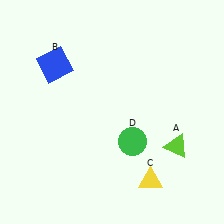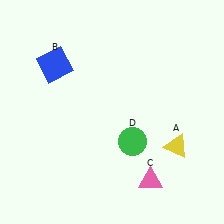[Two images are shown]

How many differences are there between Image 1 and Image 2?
There are 2 differences between the two images.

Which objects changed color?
A changed from lime to yellow. C changed from yellow to pink.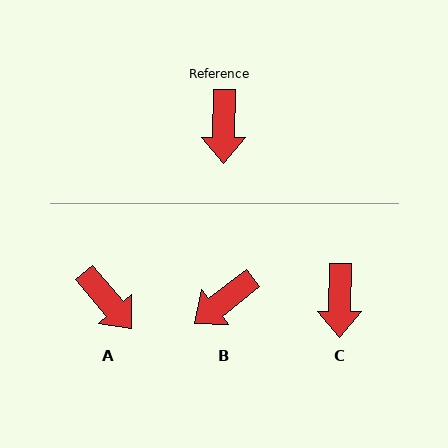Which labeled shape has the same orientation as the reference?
C.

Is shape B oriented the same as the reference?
No, it is off by about 52 degrees.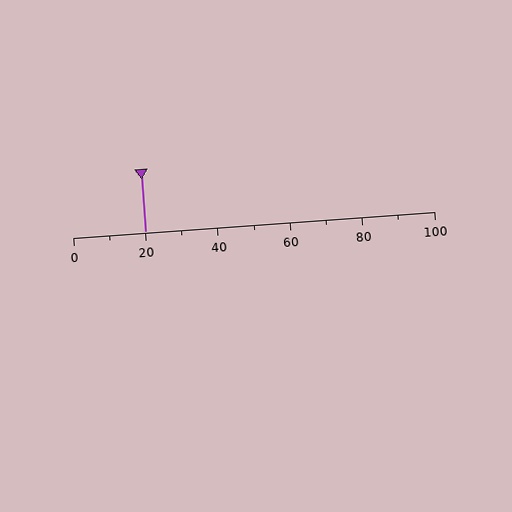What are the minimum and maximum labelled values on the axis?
The axis runs from 0 to 100.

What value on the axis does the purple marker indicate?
The marker indicates approximately 20.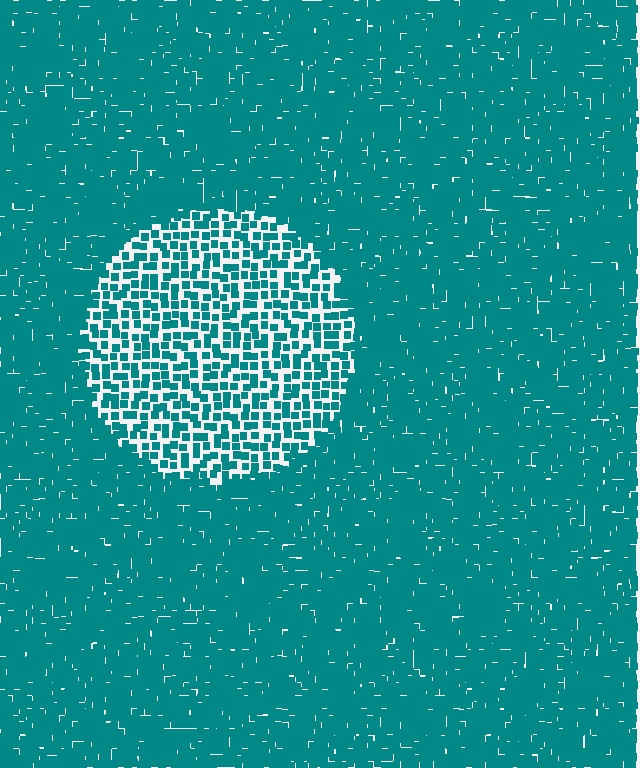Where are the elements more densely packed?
The elements are more densely packed outside the circle boundary.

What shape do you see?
I see a circle.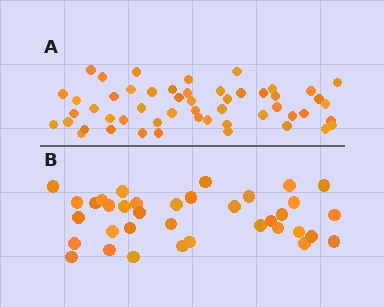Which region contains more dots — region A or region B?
Region A (the top region) has more dots.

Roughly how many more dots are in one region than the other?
Region A has approximately 15 more dots than region B.